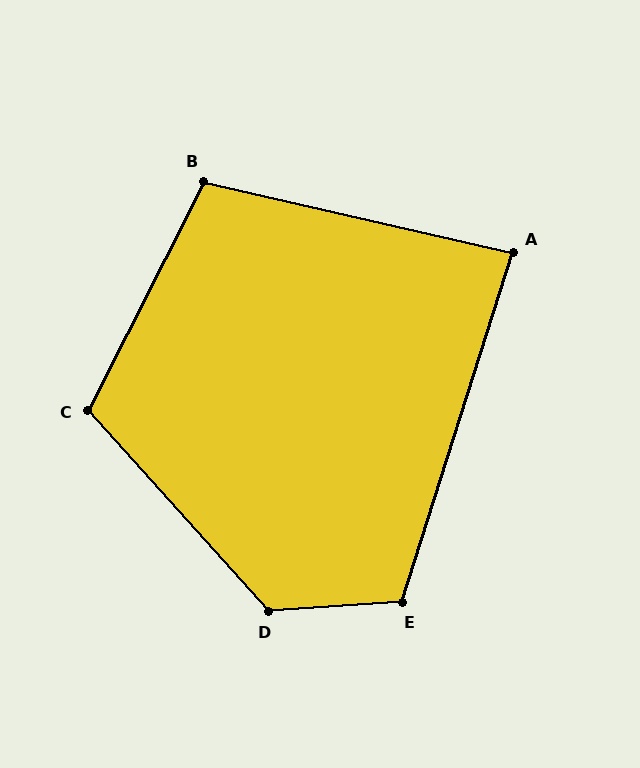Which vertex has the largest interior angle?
D, at approximately 128 degrees.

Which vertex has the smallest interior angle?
A, at approximately 85 degrees.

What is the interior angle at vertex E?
Approximately 111 degrees (obtuse).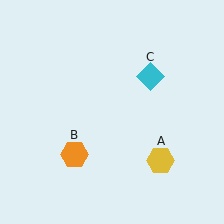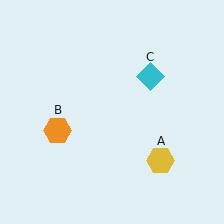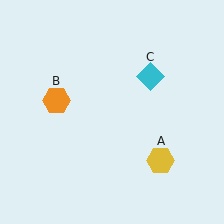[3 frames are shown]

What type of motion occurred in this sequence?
The orange hexagon (object B) rotated clockwise around the center of the scene.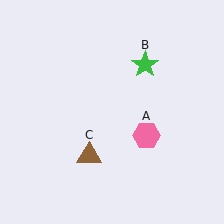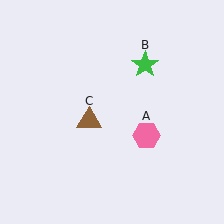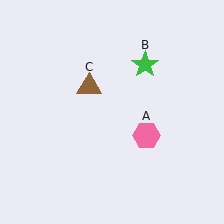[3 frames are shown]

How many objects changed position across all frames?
1 object changed position: brown triangle (object C).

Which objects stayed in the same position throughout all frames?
Pink hexagon (object A) and green star (object B) remained stationary.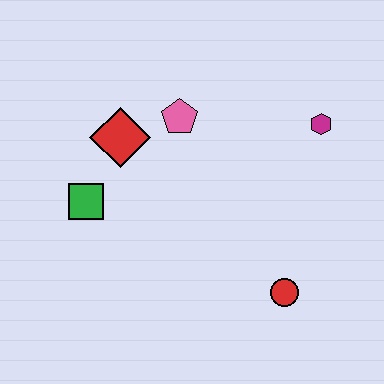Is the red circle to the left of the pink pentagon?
No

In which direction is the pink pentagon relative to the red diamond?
The pink pentagon is to the right of the red diamond.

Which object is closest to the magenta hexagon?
The pink pentagon is closest to the magenta hexagon.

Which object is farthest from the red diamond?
The red circle is farthest from the red diamond.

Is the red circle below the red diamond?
Yes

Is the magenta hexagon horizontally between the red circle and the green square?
No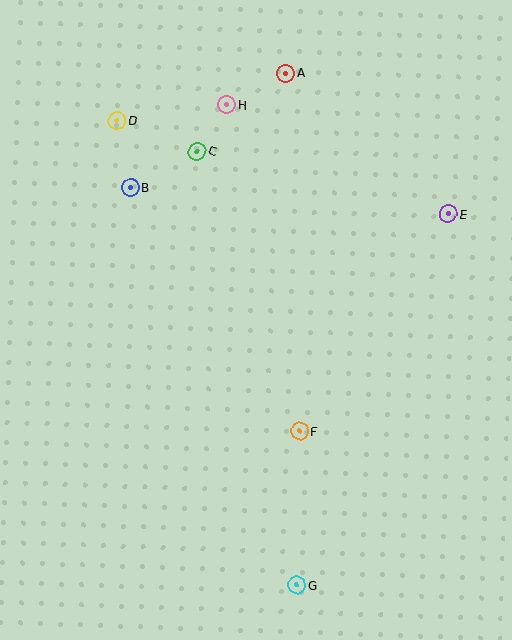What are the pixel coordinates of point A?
Point A is at (286, 73).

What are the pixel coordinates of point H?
Point H is at (227, 105).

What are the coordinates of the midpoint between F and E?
The midpoint between F and E is at (374, 323).